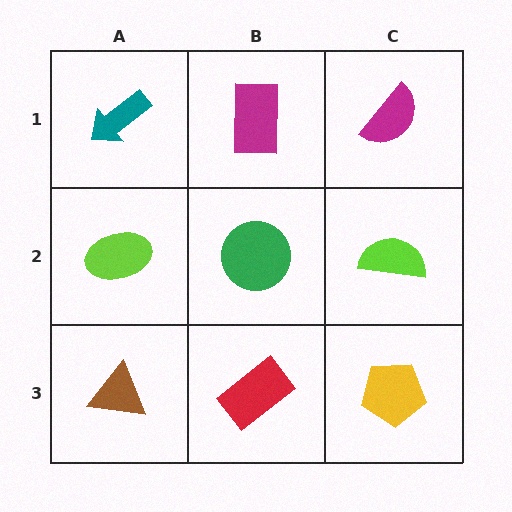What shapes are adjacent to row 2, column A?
A teal arrow (row 1, column A), a brown triangle (row 3, column A), a green circle (row 2, column B).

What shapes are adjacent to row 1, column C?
A lime semicircle (row 2, column C), a magenta rectangle (row 1, column B).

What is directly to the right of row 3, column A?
A red rectangle.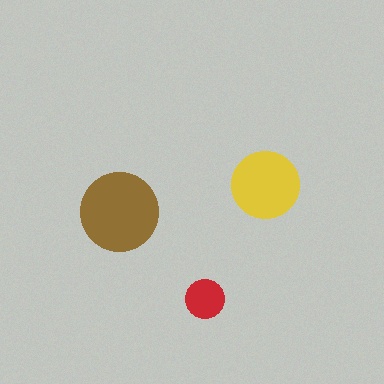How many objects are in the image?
There are 3 objects in the image.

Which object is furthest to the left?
The brown circle is leftmost.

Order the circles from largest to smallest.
the brown one, the yellow one, the red one.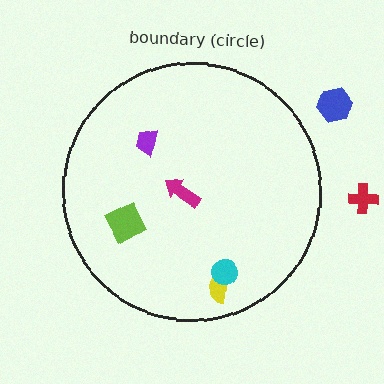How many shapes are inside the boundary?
5 inside, 2 outside.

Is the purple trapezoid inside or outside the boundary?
Inside.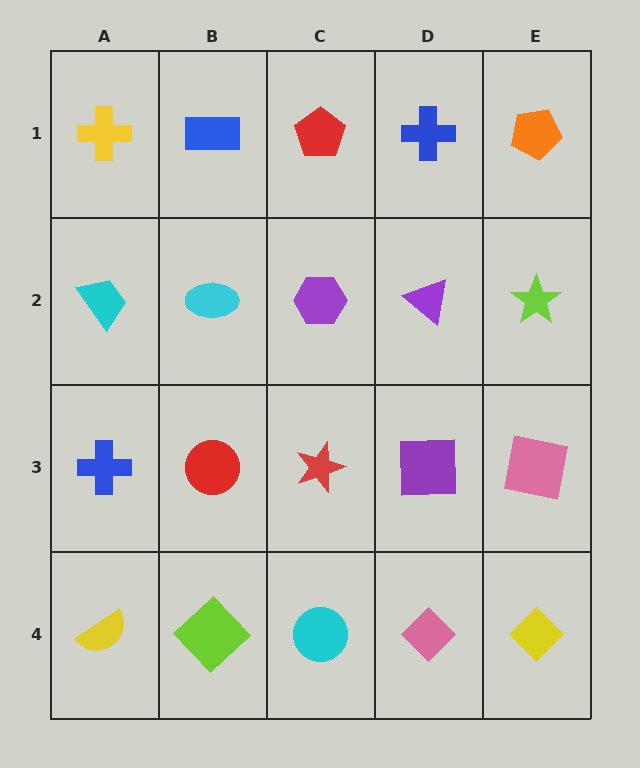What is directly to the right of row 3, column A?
A red circle.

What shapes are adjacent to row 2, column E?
An orange pentagon (row 1, column E), a pink square (row 3, column E), a purple triangle (row 2, column D).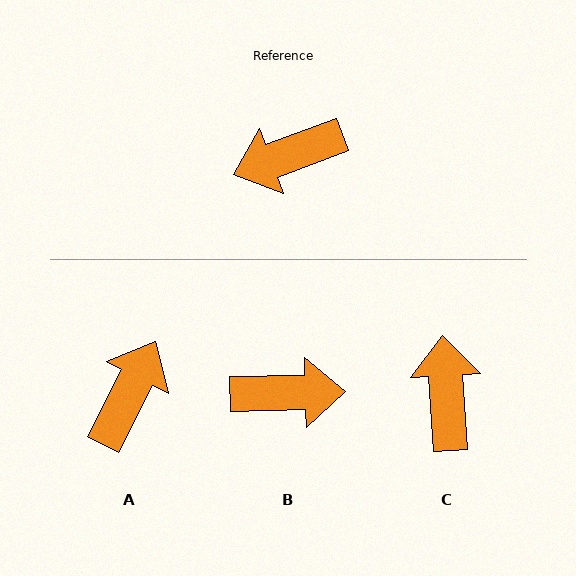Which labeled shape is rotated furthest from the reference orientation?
B, about 161 degrees away.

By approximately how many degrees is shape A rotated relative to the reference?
Approximately 137 degrees clockwise.